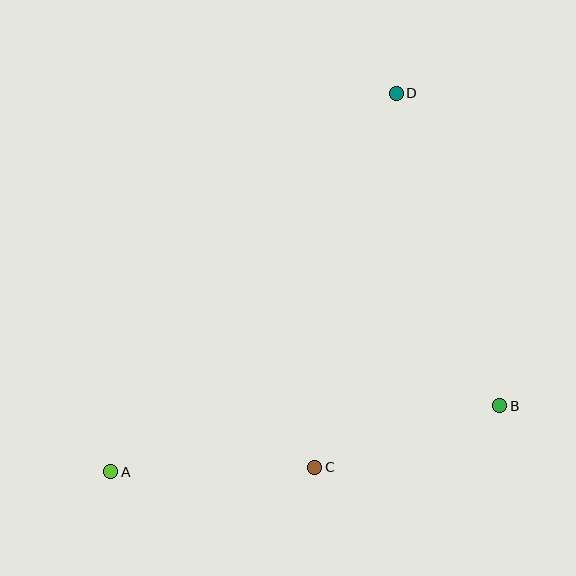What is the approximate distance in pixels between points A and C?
The distance between A and C is approximately 204 pixels.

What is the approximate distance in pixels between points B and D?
The distance between B and D is approximately 329 pixels.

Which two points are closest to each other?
Points B and C are closest to each other.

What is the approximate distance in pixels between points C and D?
The distance between C and D is approximately 383 pixels.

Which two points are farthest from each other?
Points A and D are farthest from each other.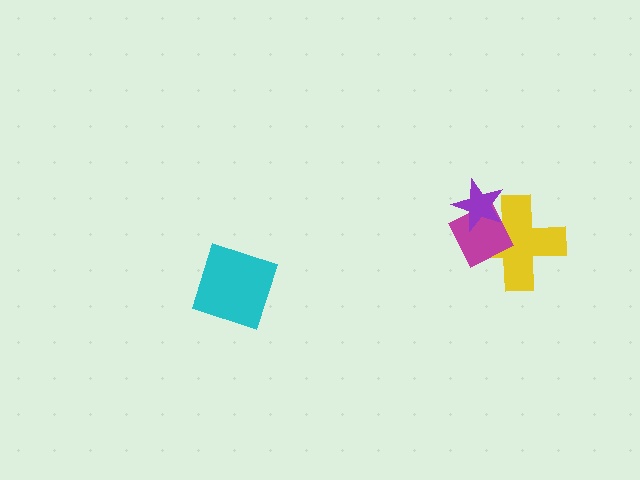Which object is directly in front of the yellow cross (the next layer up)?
The magenta diamond is directly in front of the yellow cross.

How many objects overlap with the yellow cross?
2 objects overlap with the yellow cross.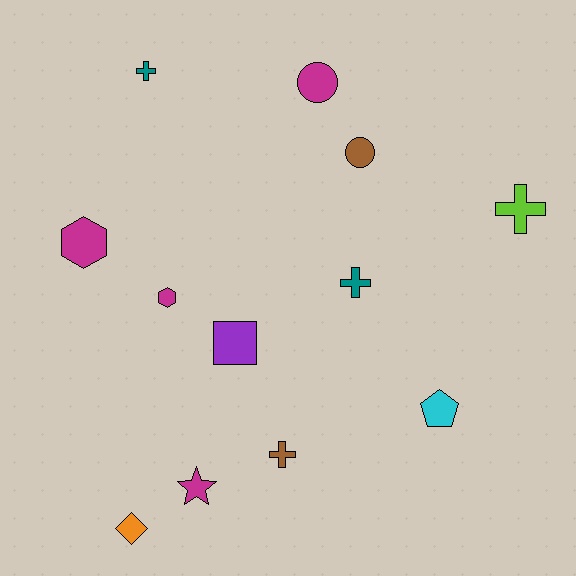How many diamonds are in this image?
There is 1 diamond.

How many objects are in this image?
There are 12 objects.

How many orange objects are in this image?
There is 1 orange object.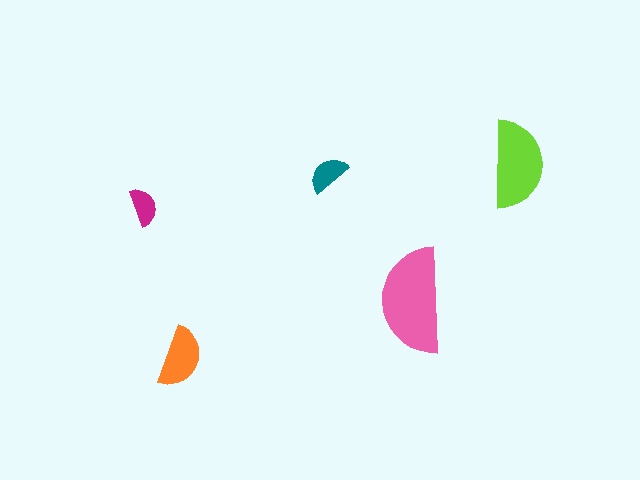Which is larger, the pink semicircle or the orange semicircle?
The pink one.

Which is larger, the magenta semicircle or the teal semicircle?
The teal one.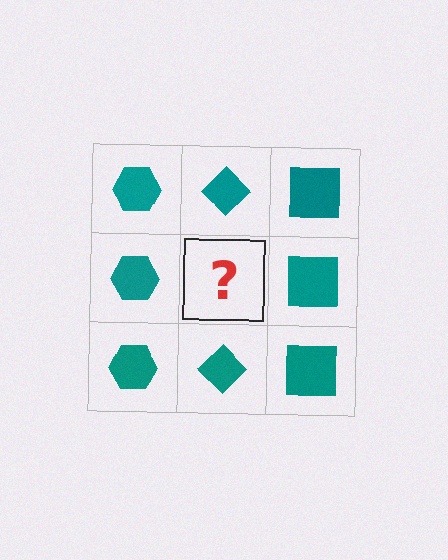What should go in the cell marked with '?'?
The missing cell should contain a teal diamond.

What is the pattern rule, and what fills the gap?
The rule is that each column has a consistent shape. The gap should be filled with a teal diamond.